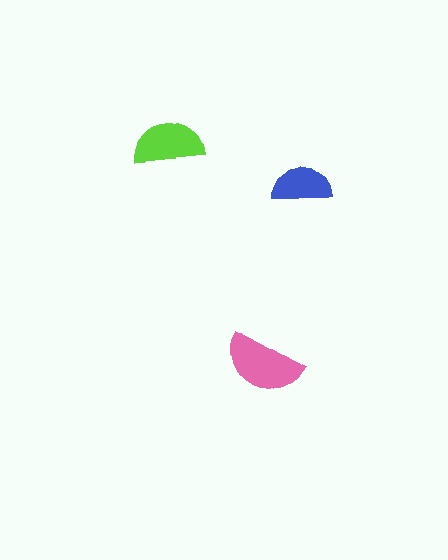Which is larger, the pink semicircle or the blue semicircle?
The pink one.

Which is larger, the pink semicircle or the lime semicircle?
The pink one.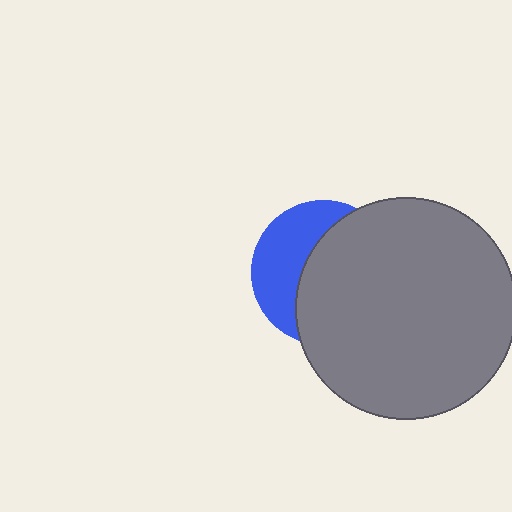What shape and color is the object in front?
The object in front is a gray circle.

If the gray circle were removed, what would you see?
You would see the complete blue circle.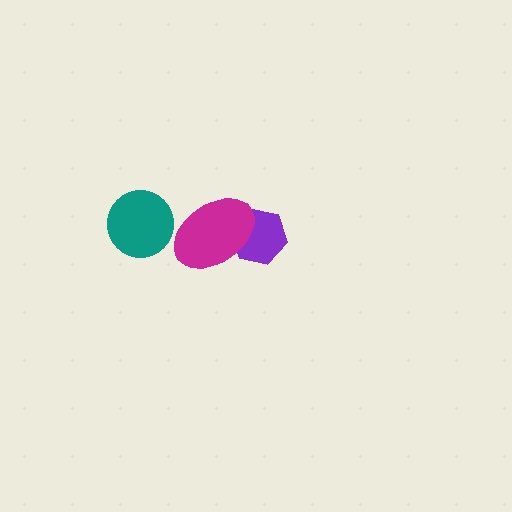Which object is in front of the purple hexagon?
The magenta ellipse is in front of the purple hexagon.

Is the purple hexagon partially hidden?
Yes, it is partially covered by another shape.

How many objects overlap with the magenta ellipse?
1 object overlaps with the magenta ellipse.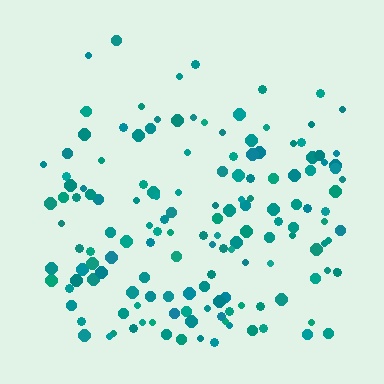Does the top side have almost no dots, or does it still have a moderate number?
Still a moderate number, just noticeably fewer than the bottom.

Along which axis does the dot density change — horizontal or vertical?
Vertical.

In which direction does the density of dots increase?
From top to bottom, with the bottom side densest.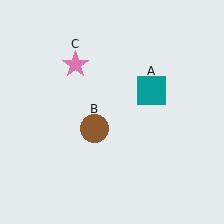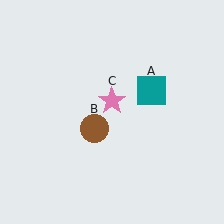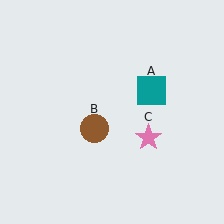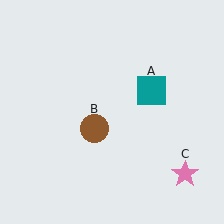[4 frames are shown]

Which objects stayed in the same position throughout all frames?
Teal square (object A) and brown circle (object B) remained stationary.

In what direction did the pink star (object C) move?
The pink star (object C) moved down and to the right.